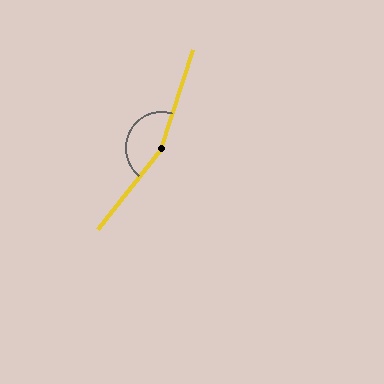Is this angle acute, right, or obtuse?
It is obtuse.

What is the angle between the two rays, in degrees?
Approximately 159 degrees.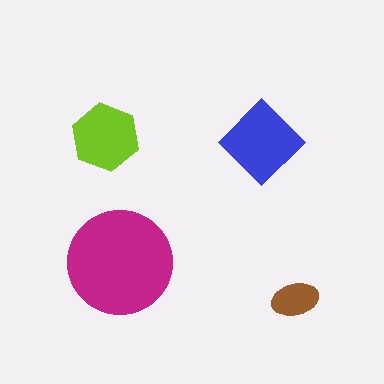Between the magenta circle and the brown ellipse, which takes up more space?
The magenta circle.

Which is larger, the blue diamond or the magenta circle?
The magenta circle.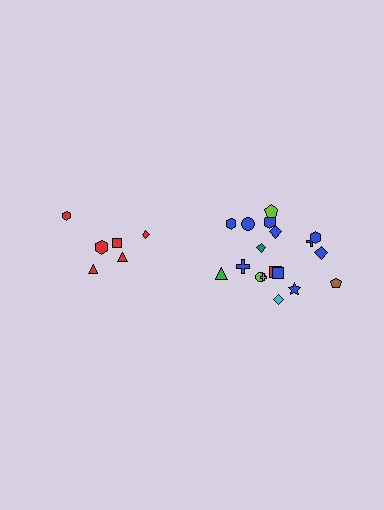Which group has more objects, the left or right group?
The right group.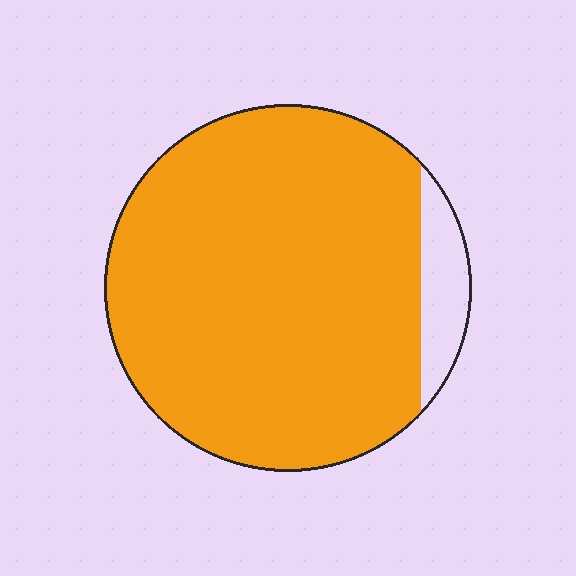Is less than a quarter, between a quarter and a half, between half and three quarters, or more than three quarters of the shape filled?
More than three quarters.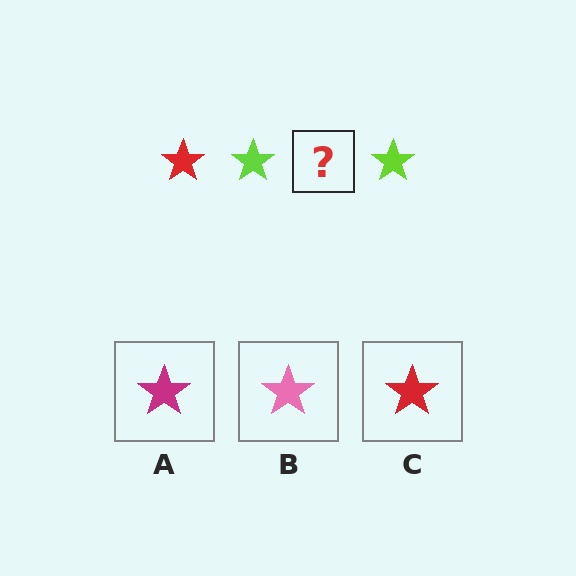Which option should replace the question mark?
Option C.